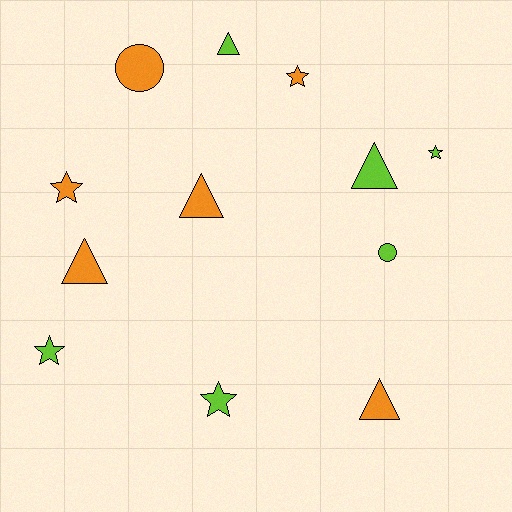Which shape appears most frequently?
Star, with 5 objects.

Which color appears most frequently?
Lime, with 6 objects.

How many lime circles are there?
There is 1 lime circle.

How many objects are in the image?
There are 12 objects.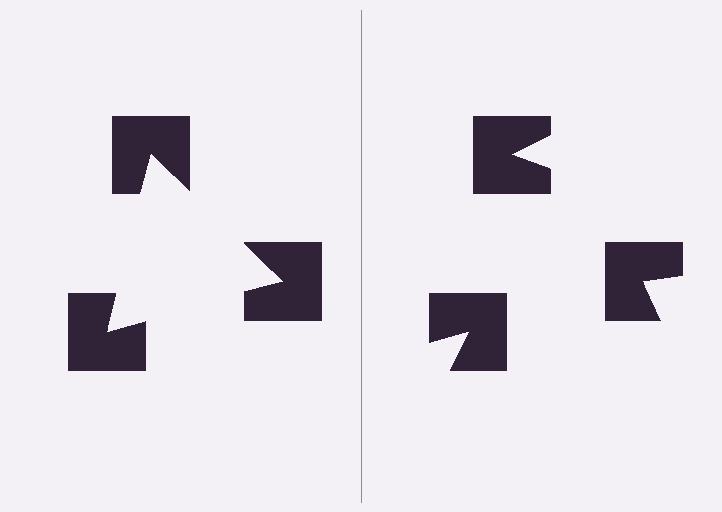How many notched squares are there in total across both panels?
6 — 3 on each side.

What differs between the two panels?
The notched squares are positioned identically on both sides; only the wedge orientations differ. On the left they align to a triangle; on the right they are misaligned.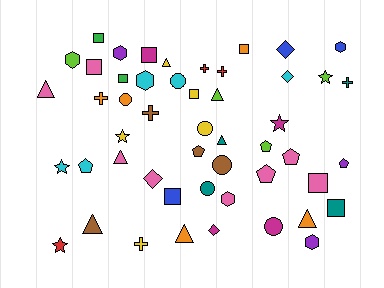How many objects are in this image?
There are 50 objects.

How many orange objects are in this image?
There are 5 orange objects.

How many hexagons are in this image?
There are 6 hexagons.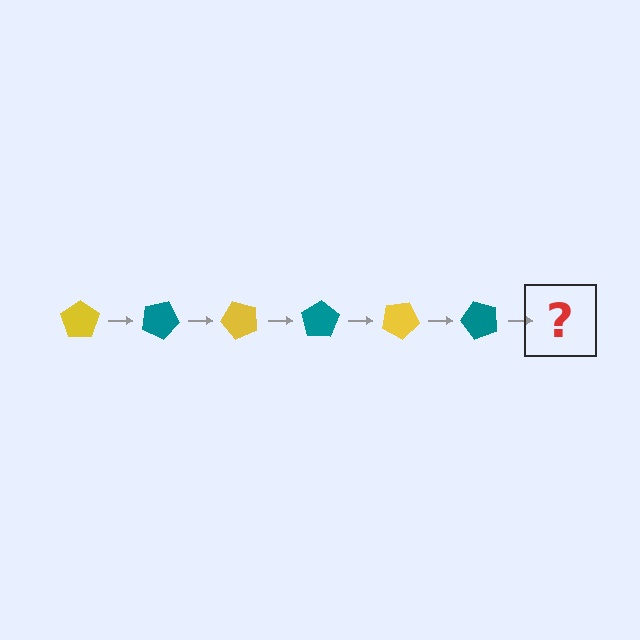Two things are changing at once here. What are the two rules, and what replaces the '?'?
The two rules are that it rotates 25 degrees each step and the color cycles through yellow and teal. The '?' should be a yellow pentagon, rotated 150 degrees from the start.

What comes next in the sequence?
The next element should be a yellow pentagon, rotated 150 degrees from the start.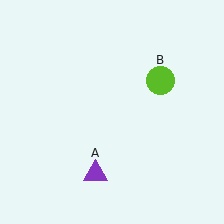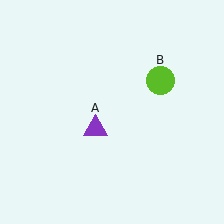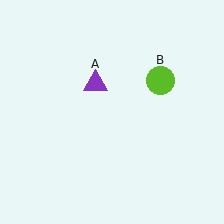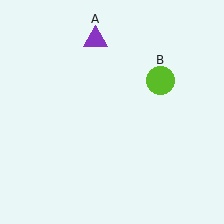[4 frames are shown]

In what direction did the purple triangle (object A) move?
The purple triangle (object A) moved up.